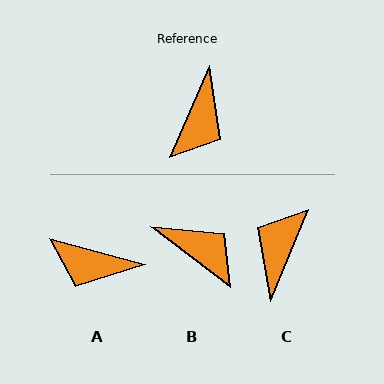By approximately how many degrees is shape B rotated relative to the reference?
Approximately 76 degrees counter-clockwise.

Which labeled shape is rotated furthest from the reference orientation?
C, about 180 degrees away.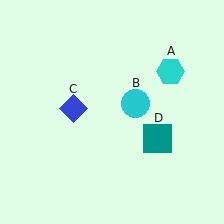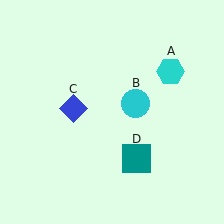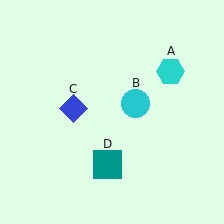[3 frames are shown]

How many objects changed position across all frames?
1 object changed position: teal square (object D).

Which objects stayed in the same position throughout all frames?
Cyan hexagon (object A) and cyan circle (object B) and blue diamond (object C) remained stationary.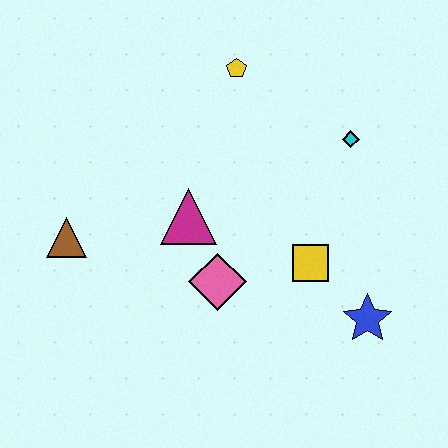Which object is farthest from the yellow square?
The brown triangle is farthest from the yellow square.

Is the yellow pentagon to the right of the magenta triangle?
Yes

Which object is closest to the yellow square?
The blue star is closest to the yellow square.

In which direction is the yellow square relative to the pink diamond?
The yellow square is to the right of the pink diamond.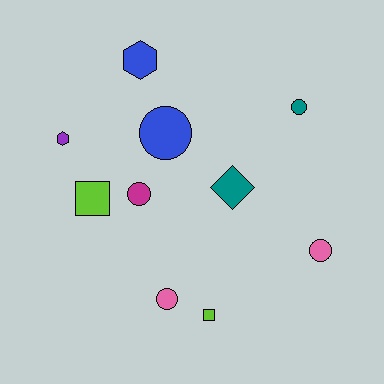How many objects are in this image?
There are 10 objects.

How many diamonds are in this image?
There is 1 diamond.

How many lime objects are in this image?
There are 2 lime objects.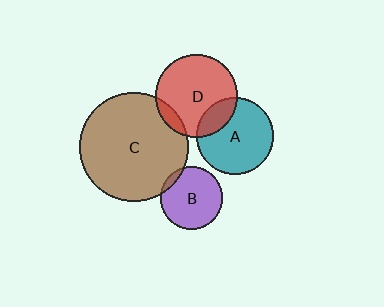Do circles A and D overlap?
Yes.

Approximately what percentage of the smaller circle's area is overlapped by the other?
Approximately 20%.